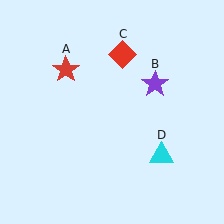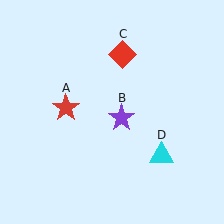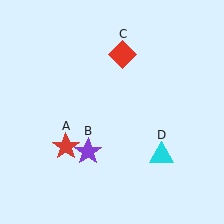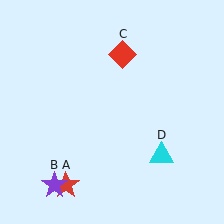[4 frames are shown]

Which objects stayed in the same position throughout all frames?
Red diamond (object C) and cyan triangle (object D) remained stationary.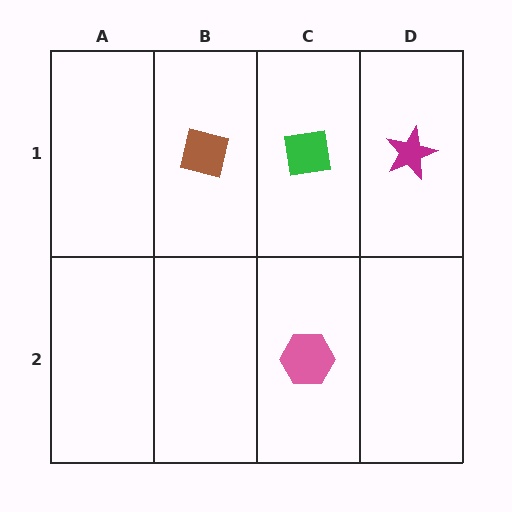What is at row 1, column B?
A brown square.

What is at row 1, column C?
A green square.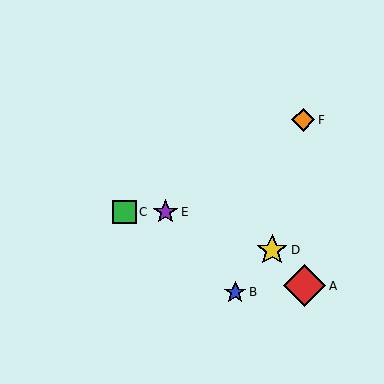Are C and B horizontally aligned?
No, C is at y≈212 and B is at y≈292.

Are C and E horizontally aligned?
Yes, both are at y≈212.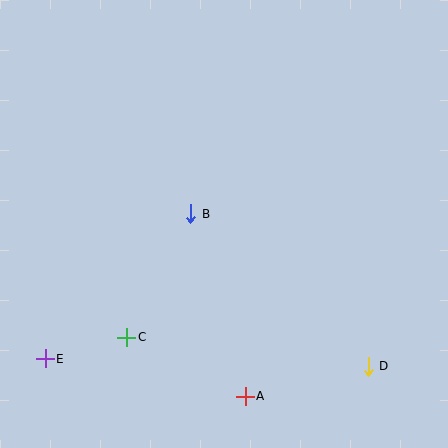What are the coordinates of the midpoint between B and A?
The midpoint between B and A is at (218, 305).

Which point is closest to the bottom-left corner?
Point E is closest to the bottom-left corner.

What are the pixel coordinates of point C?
Point C is at (127, 337).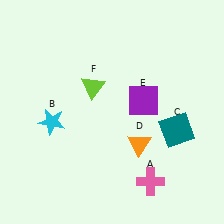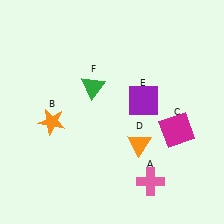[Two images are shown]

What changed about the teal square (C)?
In Image 1, C is teal. In Image 2, it changed to magenta.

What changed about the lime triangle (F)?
In Image 1, F is lime. In Image 2, it changed to green.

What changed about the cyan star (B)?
In Image 1, B is cyan. In Image 2, it changed to orange.